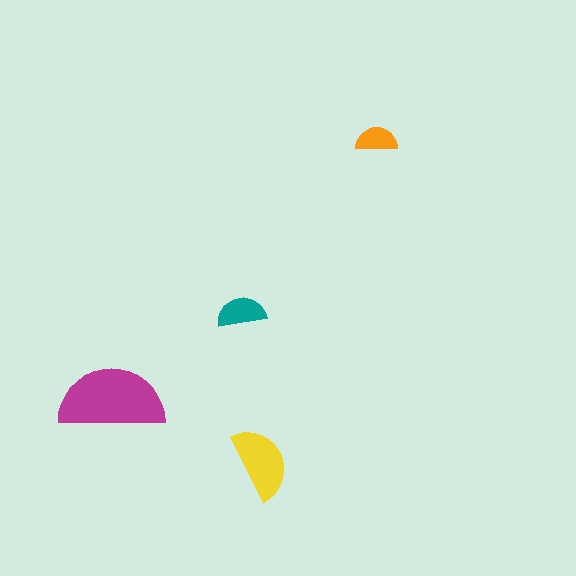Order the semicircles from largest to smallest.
the magenta one, the yellow one, the teal one, the orange one.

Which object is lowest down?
The yellow semicircle is bottommost.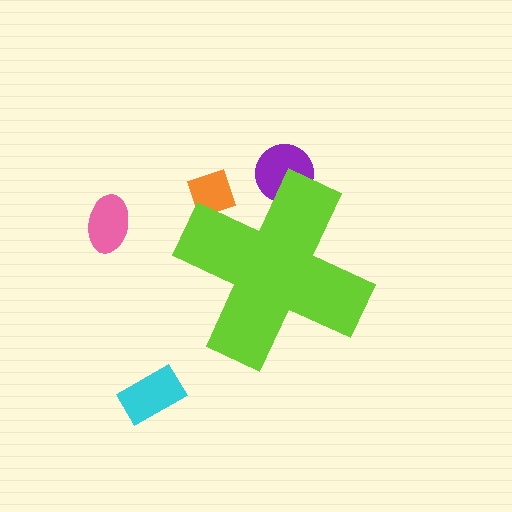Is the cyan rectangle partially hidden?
No, the cyan rectangle is fully visible.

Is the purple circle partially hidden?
Yes, the purple circle is partially hidden behind the lime cross.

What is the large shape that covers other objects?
A lime cross.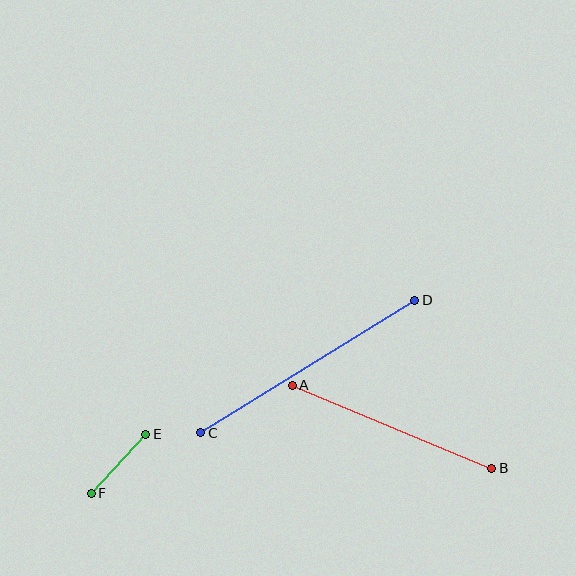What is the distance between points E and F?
The distance is approximately 80 pixels.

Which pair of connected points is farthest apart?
Points C and D are farthest apart.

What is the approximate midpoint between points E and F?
The midpoint is at approximately (119, 464) pixels.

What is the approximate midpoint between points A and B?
The midpoint is at approximately (392, 426) pixels.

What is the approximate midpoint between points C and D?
The midpoint is at approximately (308, 367) pixels.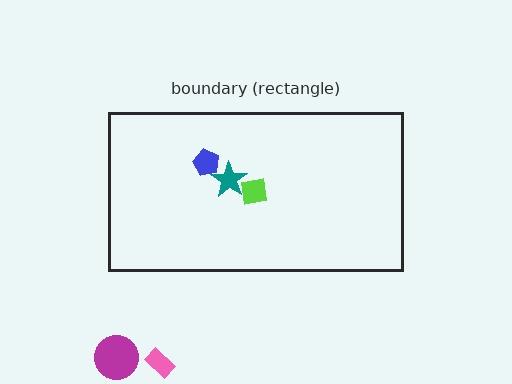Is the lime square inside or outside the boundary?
Inside.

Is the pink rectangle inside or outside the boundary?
Outside.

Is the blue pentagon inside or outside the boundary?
Inside.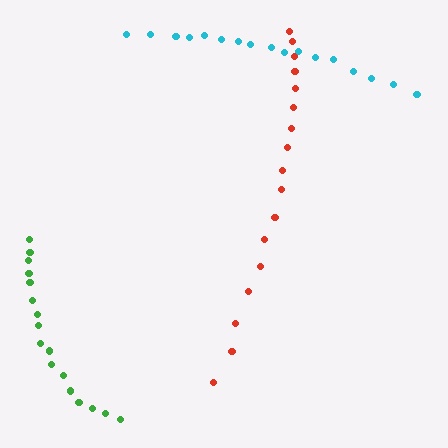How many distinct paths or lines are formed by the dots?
There are 3 distinct paths.